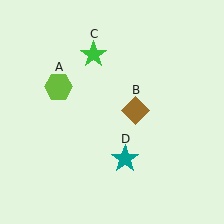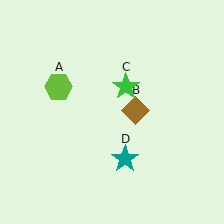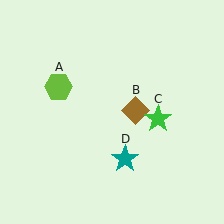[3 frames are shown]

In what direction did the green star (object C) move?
The green star (object C) moved down and to the right.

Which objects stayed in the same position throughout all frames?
Lime hexagon (object A) and brown diamond (object B) and teal star (object D) remained stationary.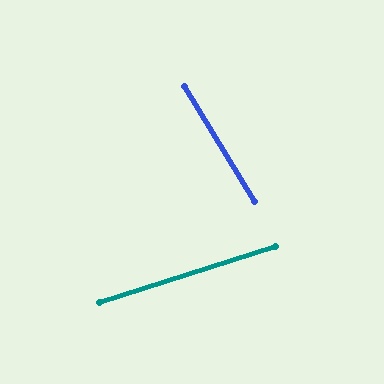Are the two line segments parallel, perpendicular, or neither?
Neither parallel nor perpendicular — they differ by about 76°.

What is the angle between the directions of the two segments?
Approximately 76 degrees.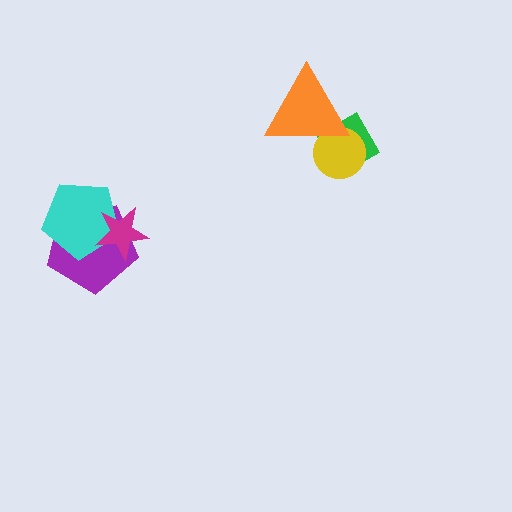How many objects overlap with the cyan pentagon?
2 objects overlap with the cyan pentagon.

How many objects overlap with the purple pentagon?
2 objects overlap with the purple pentagon.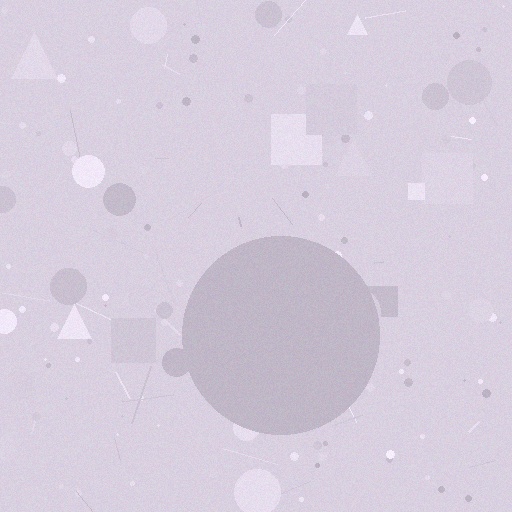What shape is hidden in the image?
A circle is hidden in the image.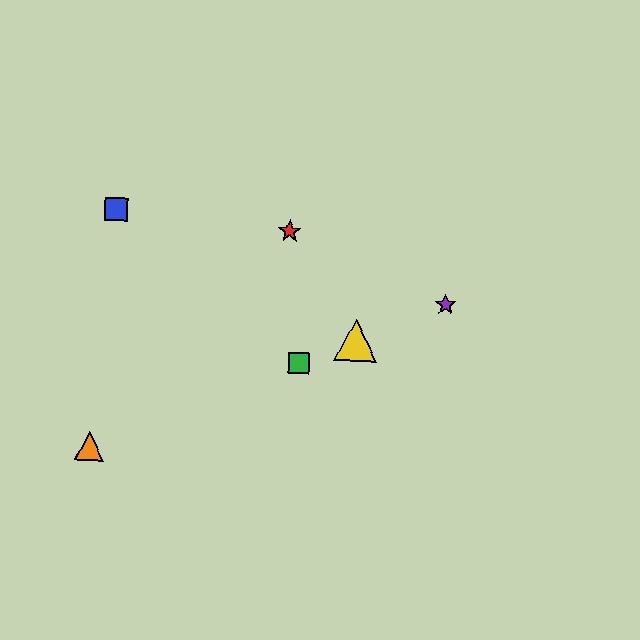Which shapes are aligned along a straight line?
The green square, the yellow triangle, the purple star, the orange triangle are aligned along a straight line.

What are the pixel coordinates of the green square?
The green square is at (299, 363).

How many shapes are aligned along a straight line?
4 shapes (the green square, the yellow triangle, the purple star, the orange triangle) are aligned along a straight line.